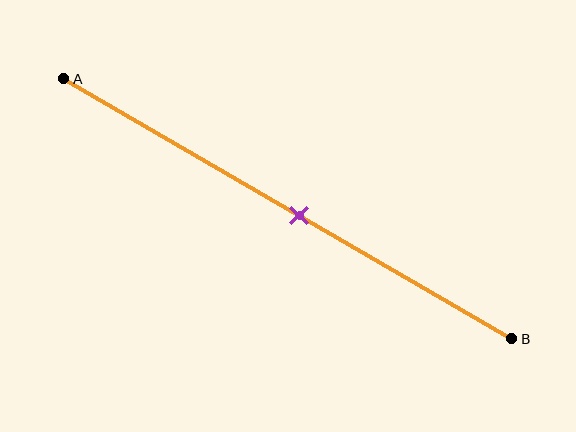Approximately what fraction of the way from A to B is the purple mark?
The purple mark is approximately 55% of the way from A to B.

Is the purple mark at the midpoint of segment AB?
Yes, the mark is approximately at the midpoint.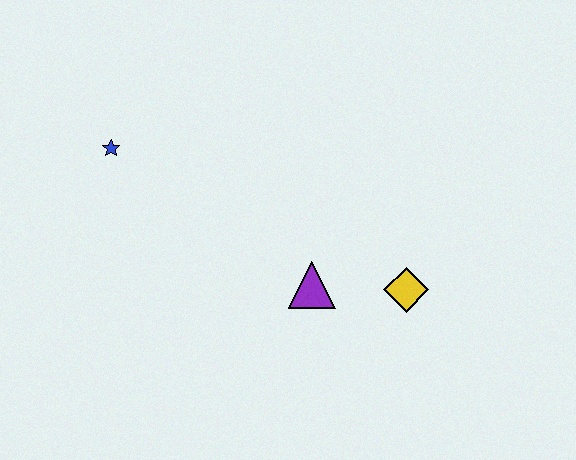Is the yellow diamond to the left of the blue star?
No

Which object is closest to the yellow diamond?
The purple triangle is closest to the yellow diamond.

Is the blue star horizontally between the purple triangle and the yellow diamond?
No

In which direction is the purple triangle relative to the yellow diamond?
The purple triangle is to the left of the yellow diamond.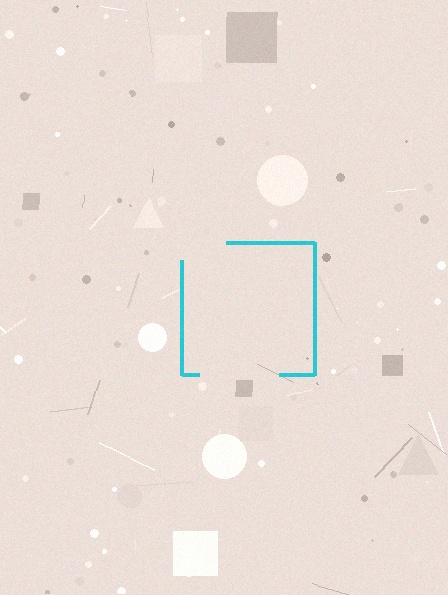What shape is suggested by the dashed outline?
The dashed outline suggests a square.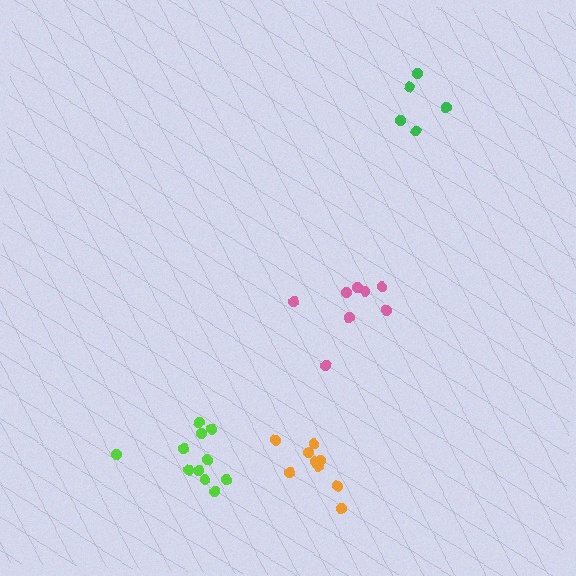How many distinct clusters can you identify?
There are 4 distinct clusters.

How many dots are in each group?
Group 1: 5 dots, Group 2: 11 dots, Group 3: 8 dots, Group 4: 10 dots (34 total).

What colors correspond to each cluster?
The clusters are colored: green, lime, pink, orange.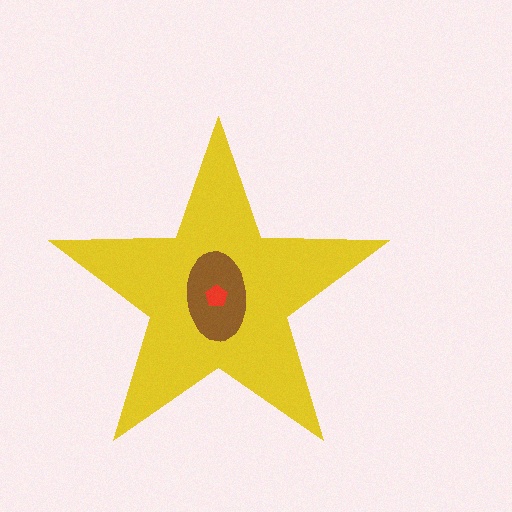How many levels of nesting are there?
3.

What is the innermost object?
The red pentagon.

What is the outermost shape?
The yellow star.